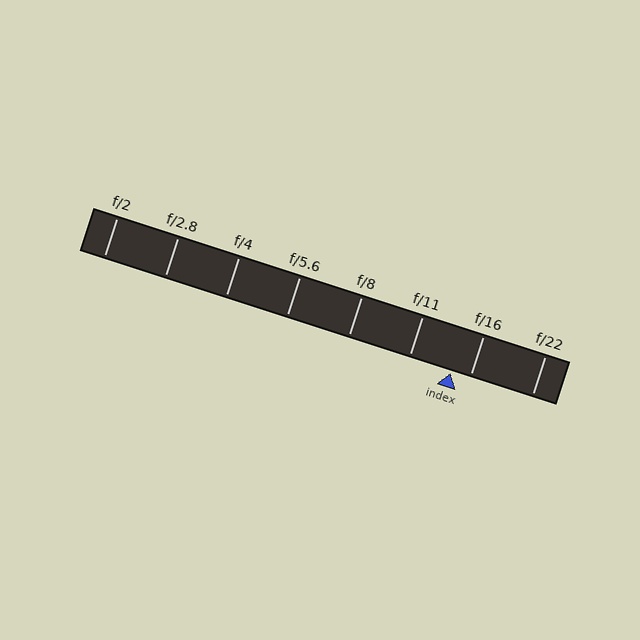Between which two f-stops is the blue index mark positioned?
The index mark is between f/11 and f/16.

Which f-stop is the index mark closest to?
The index mark is closest to f/16.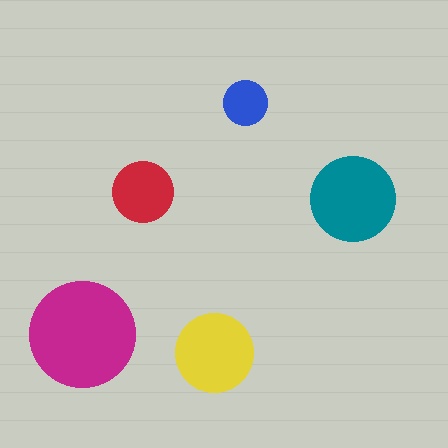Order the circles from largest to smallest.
the magenta one, the teal one, the yellow one, the red one, the blue one.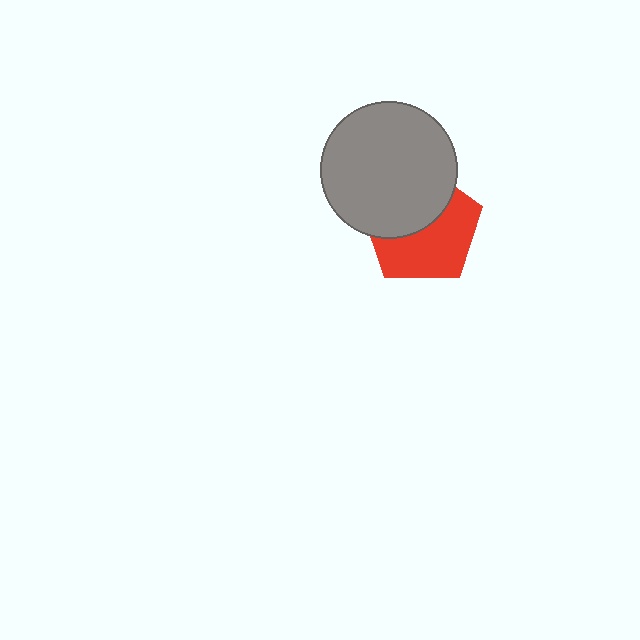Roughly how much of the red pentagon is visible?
About half of it is visible (roughly 54%).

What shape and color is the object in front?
The object in front is a gray circle.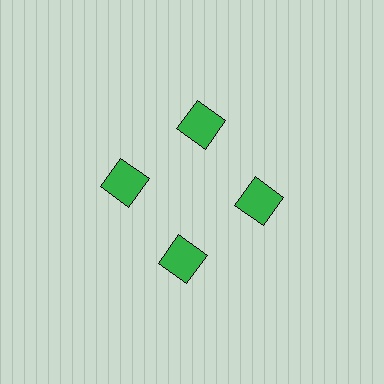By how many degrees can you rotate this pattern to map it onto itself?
The pattern maps onto itself every 90 degrees of rotation.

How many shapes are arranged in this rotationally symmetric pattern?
There are 4 shapes, arranged in 4 groups of 1.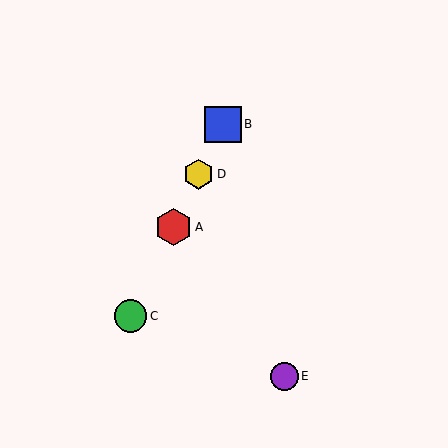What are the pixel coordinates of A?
Object A is at (173, 227).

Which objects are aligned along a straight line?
Objects A, B, C, D are aligned along a straight line.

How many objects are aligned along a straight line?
4 objects (A, B, C, D) are aligned along a straight line.